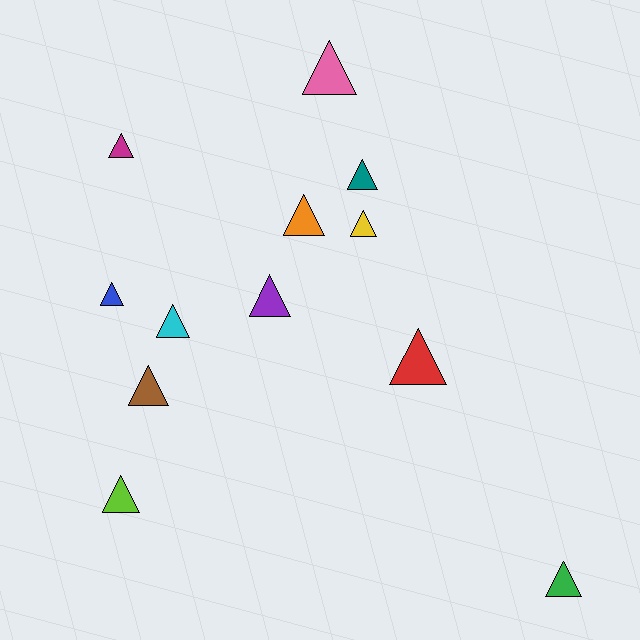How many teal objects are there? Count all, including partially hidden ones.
There is 1 teal object.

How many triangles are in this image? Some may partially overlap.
There are 12 triangles.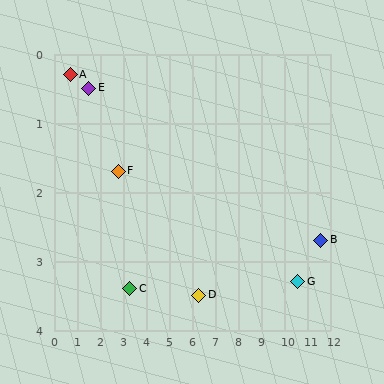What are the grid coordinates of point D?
Point D is at approximately (6.3, 3.5).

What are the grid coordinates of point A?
Point A is at approximately (0.7, 0.3).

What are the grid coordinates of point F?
Point F is at approximately (2.8, 1.7).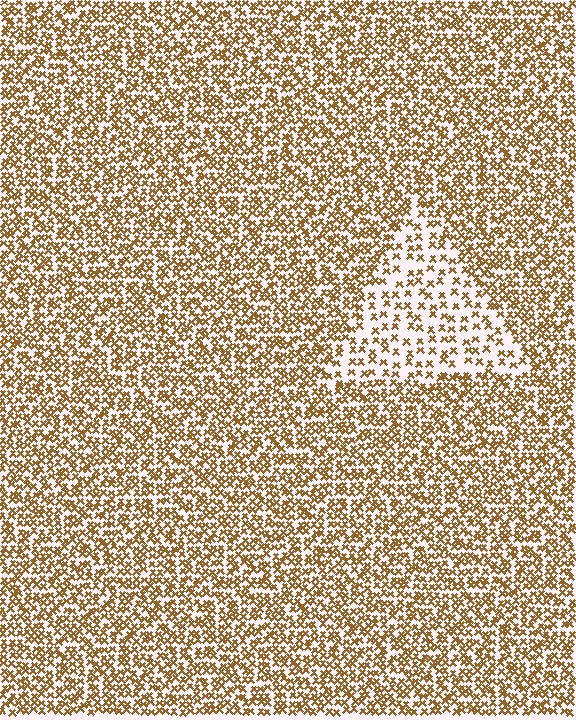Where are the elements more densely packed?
The elements are more densely packed outside the triangle boundary.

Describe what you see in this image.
The image contains small brown elements arranged at two different densities. A triangle-shaped region is visible where the elements are less densely packed than the surrounding area.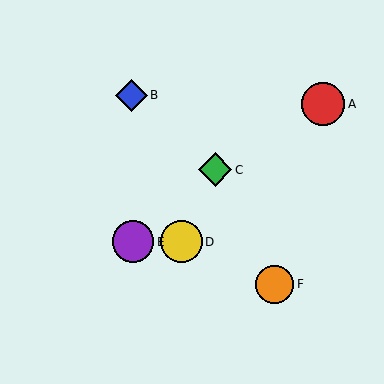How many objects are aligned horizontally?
2 objects (D, E) are aligned horizontally.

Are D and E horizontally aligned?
Yes, both are at y≈242.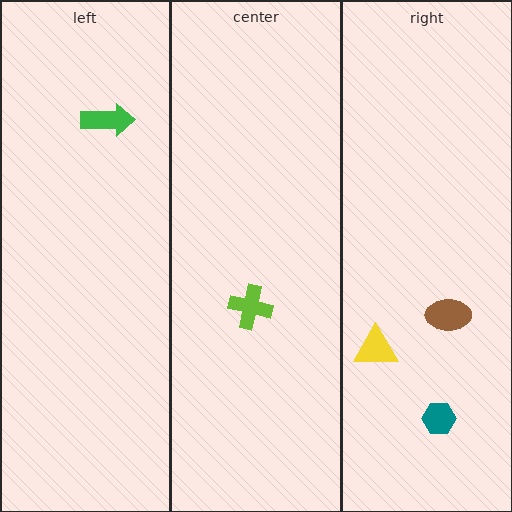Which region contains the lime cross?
The center region.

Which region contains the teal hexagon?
The right region.